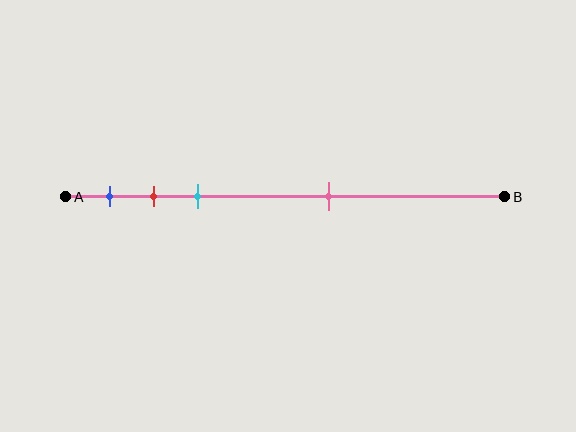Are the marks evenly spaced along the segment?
No, the marks are not evenly spaced.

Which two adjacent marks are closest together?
The red and cyan marks are the closest adjacent pair.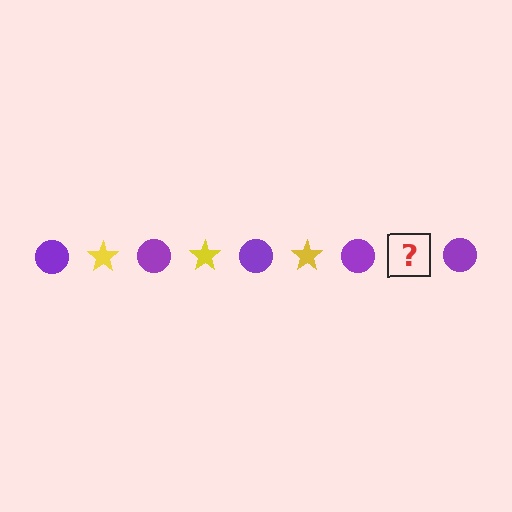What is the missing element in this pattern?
The missing element is a yellow star.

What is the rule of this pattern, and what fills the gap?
The rule is that the pattern alternates between purple circle and yellow star. The gap should be filled with a yellow star.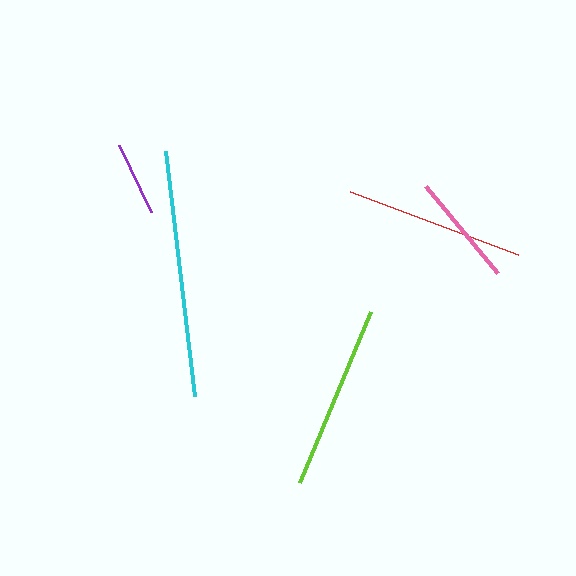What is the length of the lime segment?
The lime segment is approximately 185 pixels long.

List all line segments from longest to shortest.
From longest to shortest: cyan, lime, red, pink, purple.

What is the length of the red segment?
The red segment is approximately 179 pixels long.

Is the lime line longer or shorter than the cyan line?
The cyan line is longer than the lime line.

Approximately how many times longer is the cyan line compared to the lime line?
The cyan line is approximately 1.3 times the length of the lime line.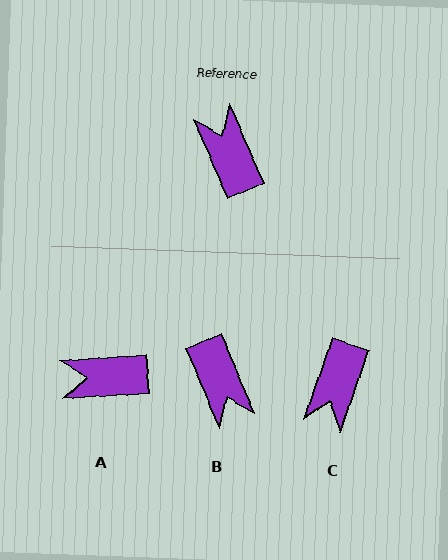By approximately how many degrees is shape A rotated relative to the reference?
Approximately 71 degrees counter-clockwise.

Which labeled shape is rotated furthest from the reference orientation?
B, about 179 degrees away.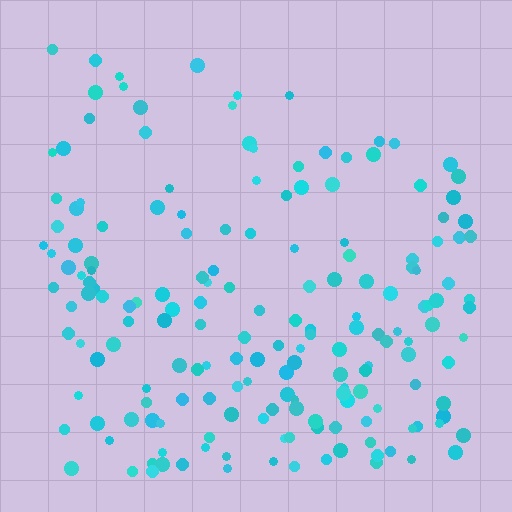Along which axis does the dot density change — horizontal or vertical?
Vertical.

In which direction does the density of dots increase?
From top to bottom, with the bottom side densest.